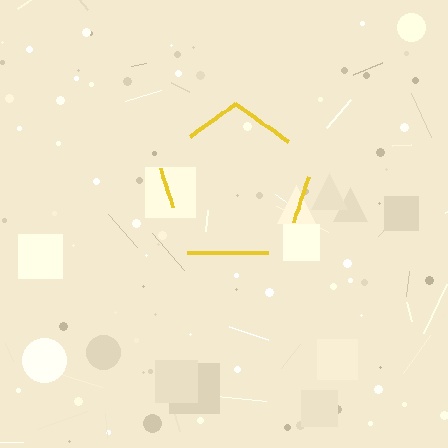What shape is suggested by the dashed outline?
The dashed outline suggests a pentagon.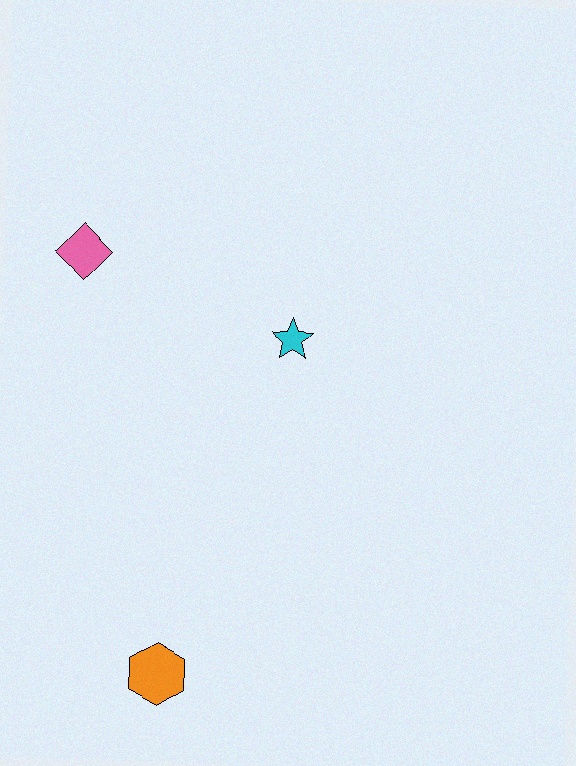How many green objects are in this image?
There are no green objects.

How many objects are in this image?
There are 3 objects.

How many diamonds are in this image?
There is 1 diamond.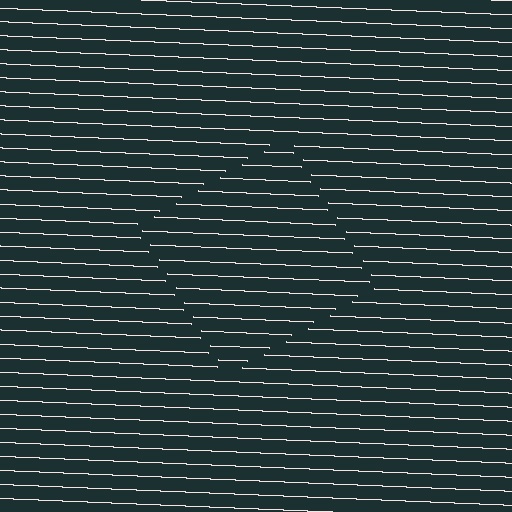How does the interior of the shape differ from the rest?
The interior of the shape contains the same grating, shifted by half a period — the contour is defined by the phase discontinuity where line-ends from the inner and outer gratings abut.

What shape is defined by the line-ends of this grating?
An illusory square. The interior of the shape contains the same grating, shifted by half a period — the contour is defined by the phase discontinuity where line-ends from the inner and outer gratings abut.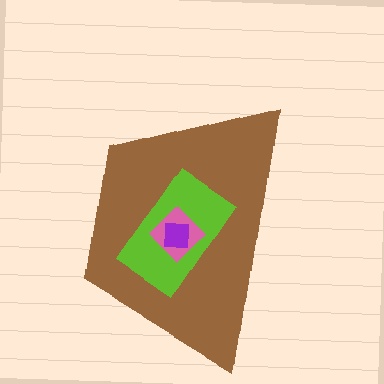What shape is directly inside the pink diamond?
The purple square.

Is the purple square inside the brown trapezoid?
Yes.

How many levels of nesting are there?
4.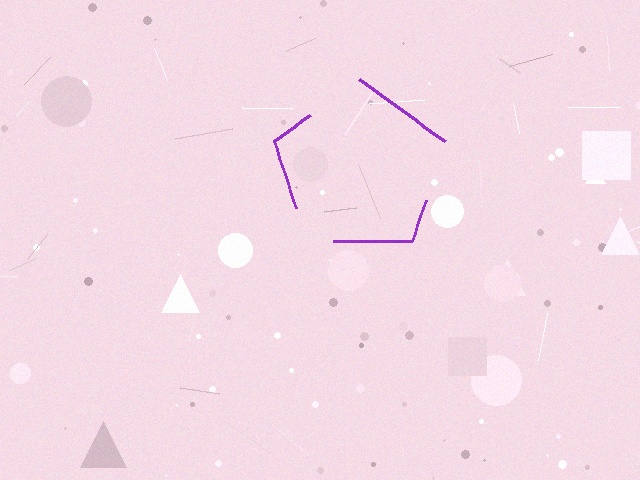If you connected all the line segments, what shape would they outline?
They would outline a pentagon.